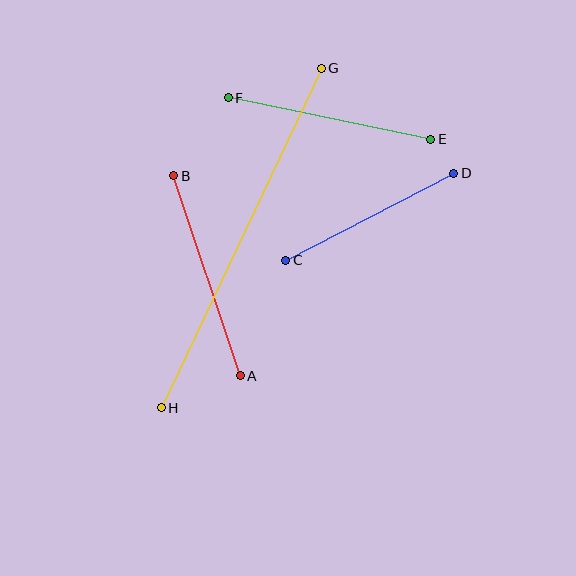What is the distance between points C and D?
The distance is approximately 189 pixels.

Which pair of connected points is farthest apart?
Points G and H are farthest apart.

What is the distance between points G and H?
The distance is approximately 375 pixels.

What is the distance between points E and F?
The distance is approximately 206 pixels.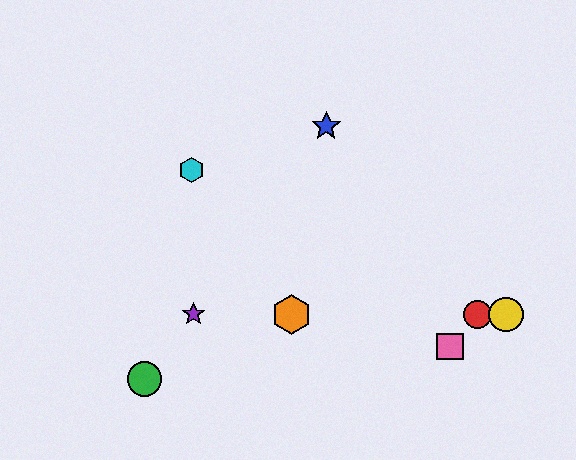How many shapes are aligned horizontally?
4 shapes (the red circle, the yellow circle, the purple star, the orange hexagon) are aligned horizontally.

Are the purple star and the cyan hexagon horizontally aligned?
No, the purple star is at y≈314 and the cyan hexagon is at y≈170.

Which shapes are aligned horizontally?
The red circle, the yellow circle, the purple star, the orange hexagon are aligned horizontally.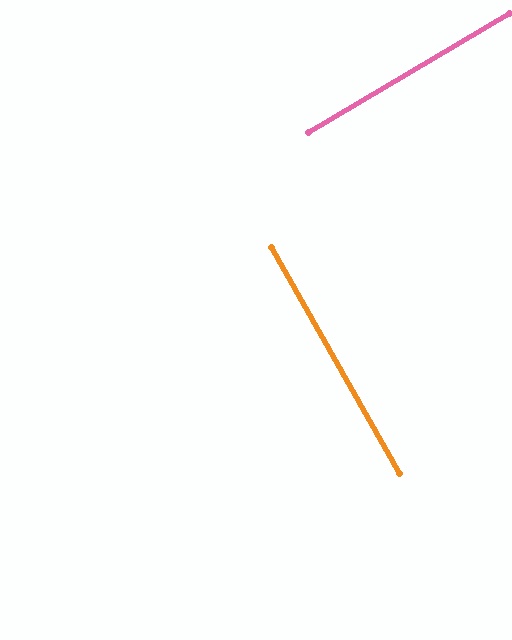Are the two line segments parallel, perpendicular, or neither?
Perpendicular — they meet at approximately 89°.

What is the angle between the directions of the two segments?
Approximately 89 degrees.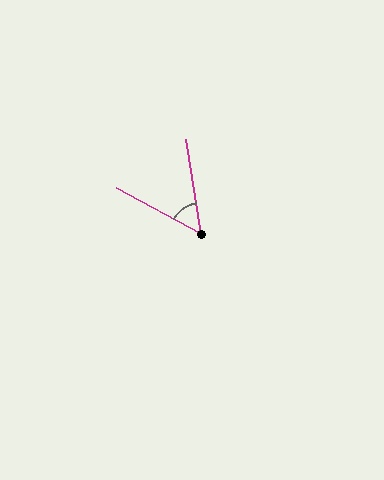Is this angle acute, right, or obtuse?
It is acute.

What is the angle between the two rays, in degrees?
Approximately 53 degrees.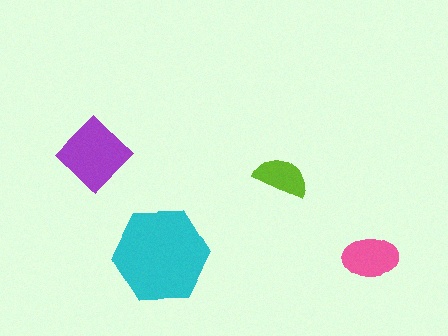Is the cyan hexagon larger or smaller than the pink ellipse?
Larger.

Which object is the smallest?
The lime semicircle.